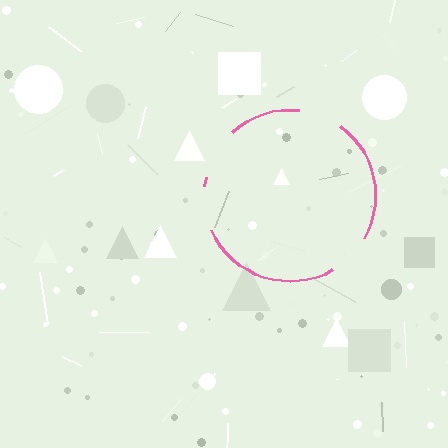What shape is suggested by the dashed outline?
The dashed outline suggests a circle.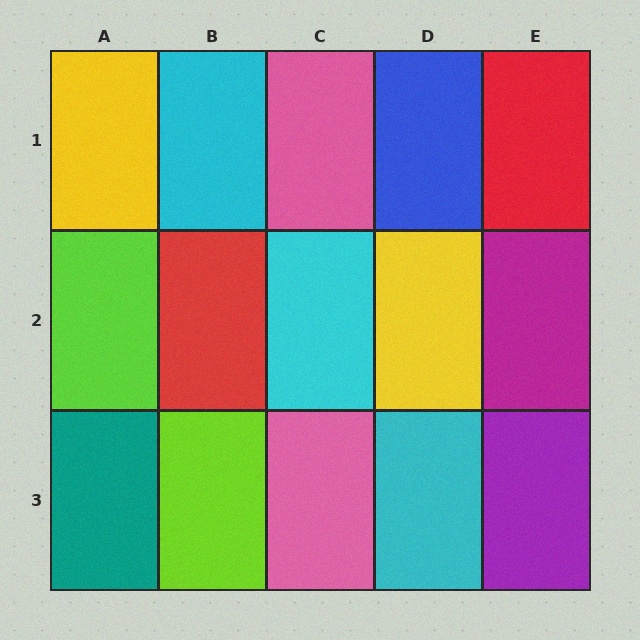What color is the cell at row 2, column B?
Red.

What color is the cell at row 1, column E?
Red.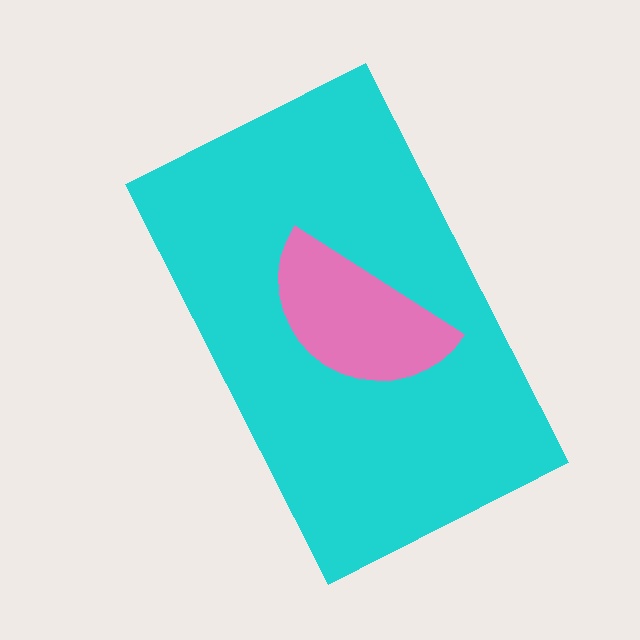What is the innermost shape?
The pink semicircle.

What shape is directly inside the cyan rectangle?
The pink semicircle.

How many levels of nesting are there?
2.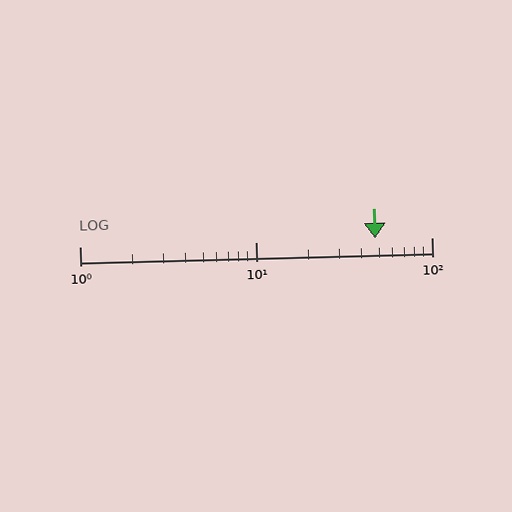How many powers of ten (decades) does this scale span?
The scale spans 2 decades, from 1 to 100.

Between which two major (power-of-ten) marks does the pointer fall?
The pointer is between 10 and 100.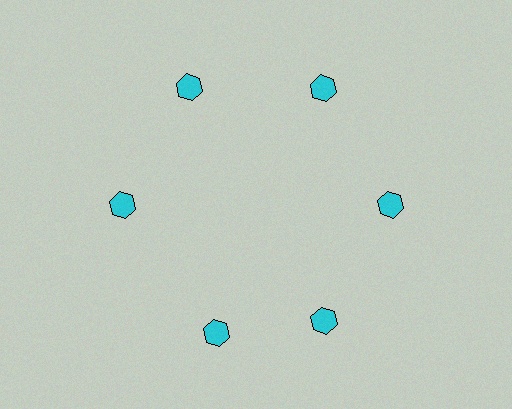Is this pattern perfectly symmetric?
No. The 6 cyan hexagons are arranged in a ring, but one element near the 7 o'clock position is rotated out of alignment along the ring, breaking the 6-fold rotational symmetry.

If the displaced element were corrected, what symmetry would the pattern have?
It would have 6-fold rotational symmetry — the pattern would map onto itself every 60 degrees.